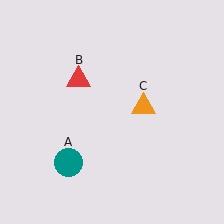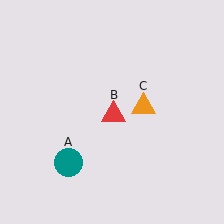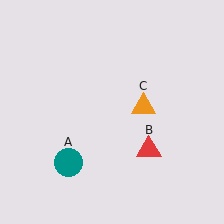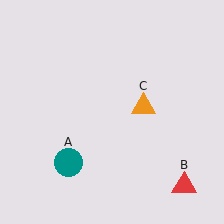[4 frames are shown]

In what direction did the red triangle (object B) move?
The red triangle (object B) moved down and to the right.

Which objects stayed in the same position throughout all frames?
Teal circle (object A) and orange triangle (object C) remained stationary.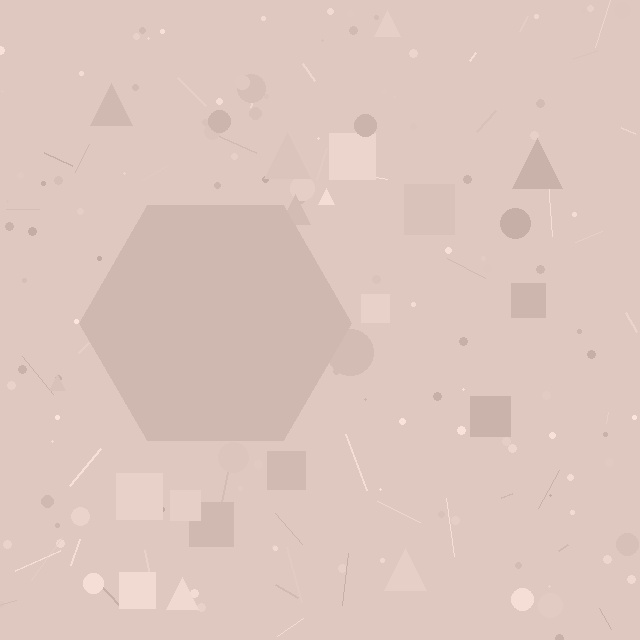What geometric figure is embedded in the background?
A hexagon is embedded in the background.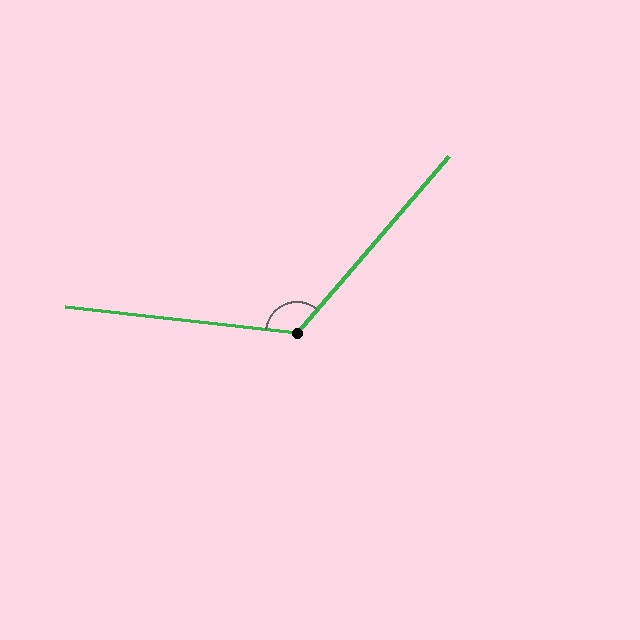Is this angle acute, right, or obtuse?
It is obtuse.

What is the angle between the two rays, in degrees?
Approximately 124 degrees.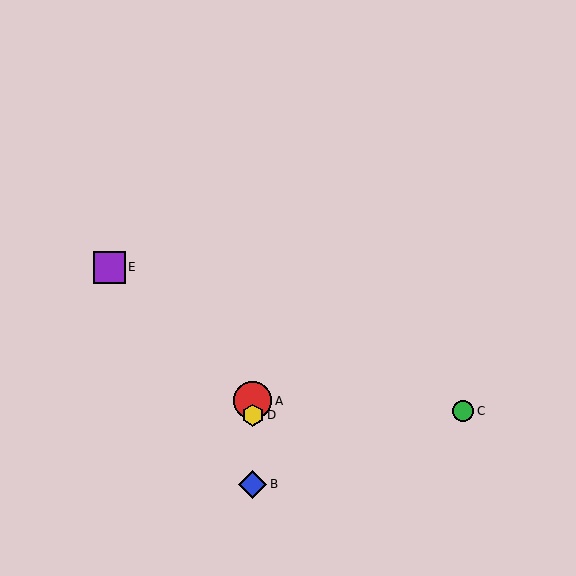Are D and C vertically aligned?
No, D is at x≈253 and C is at x≈463.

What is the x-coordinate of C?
Object C is at x≈463.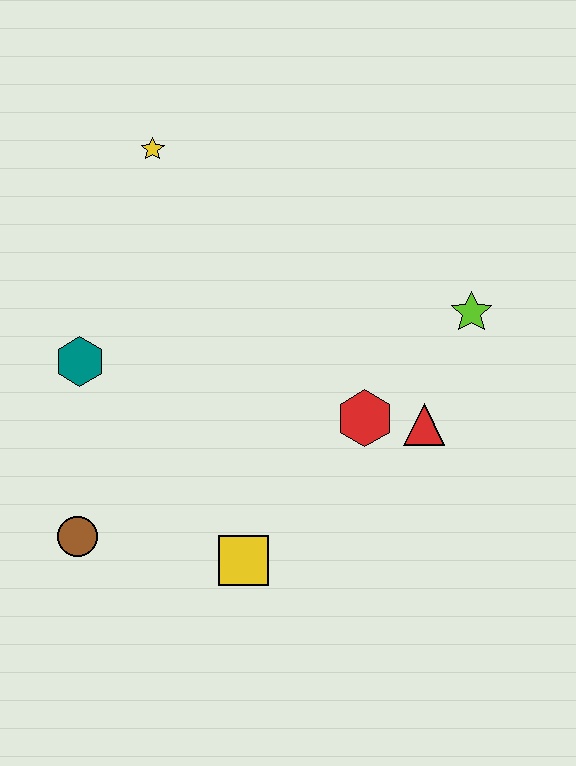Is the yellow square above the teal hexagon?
No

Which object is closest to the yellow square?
The brown circle is closest to the yellow square.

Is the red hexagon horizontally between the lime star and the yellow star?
Yes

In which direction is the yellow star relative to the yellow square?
The yellow star is above the yellow square.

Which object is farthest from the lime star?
The brown circle is farthest from the lime star.